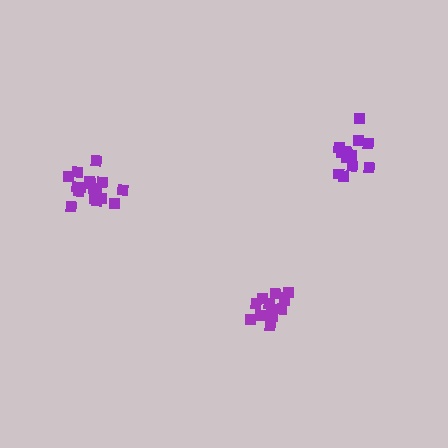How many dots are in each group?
Group 1: 17 dots, Group 2: 14 dots, Group 3: 13 dots (44 total).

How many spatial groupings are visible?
There are 3 spatial groupings.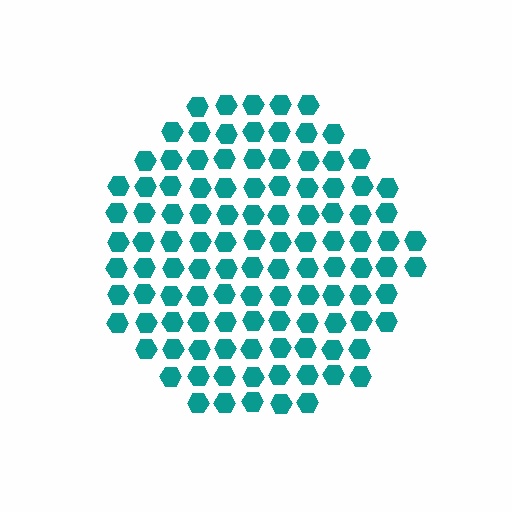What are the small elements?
The small elements are hexagons.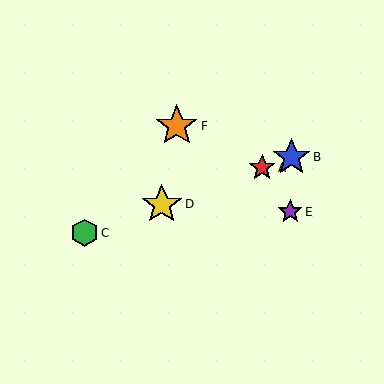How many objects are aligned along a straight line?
4 objects (A, B, C, D) are aligned along a straight line.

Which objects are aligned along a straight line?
Objects A, B, C, D are aligned along a straight line.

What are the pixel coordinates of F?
Object F is at (177, 126).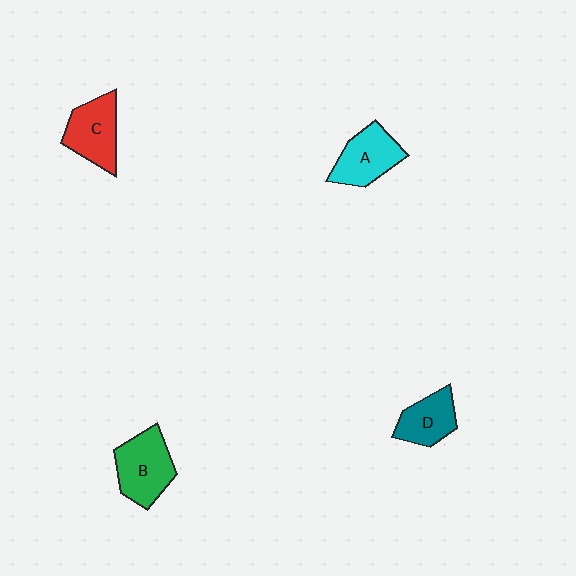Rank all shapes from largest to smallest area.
From largest to smallest: B (green), C (red), A (cyan), D (teal).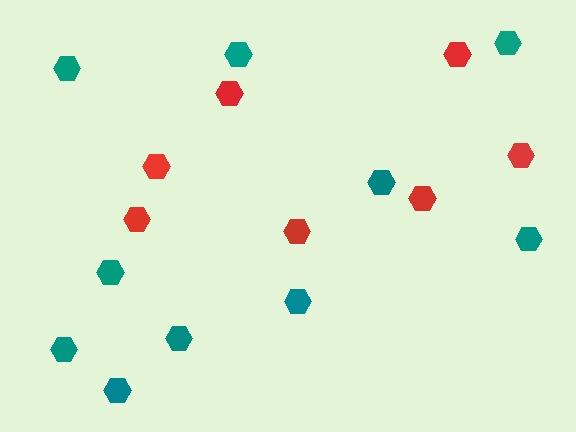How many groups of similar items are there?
There are 2 groups: one group of teal hexagons (10) and one group of red hexagons (7).